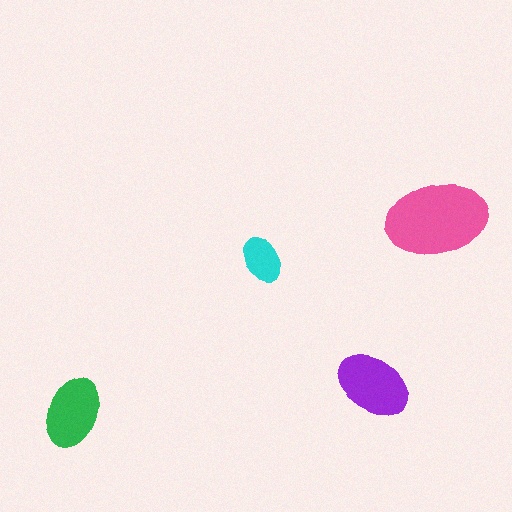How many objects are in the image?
There are 4 objects in the image.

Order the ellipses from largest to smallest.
the pink one, the purple one, the green one, the cyan one.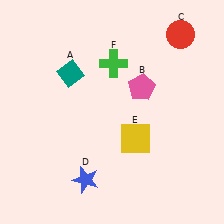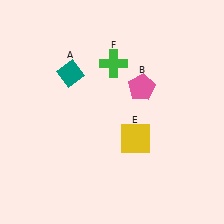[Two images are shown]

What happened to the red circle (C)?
The red circle (C) was removed in Image 2. It was in the top-right area of Image 1.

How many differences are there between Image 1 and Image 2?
There are 2 differences between the two images.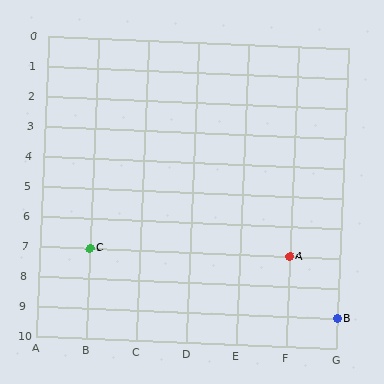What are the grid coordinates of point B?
Point B is at grid coordinates (G, 9).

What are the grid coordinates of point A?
Point A is at grid coordinates (F, 7).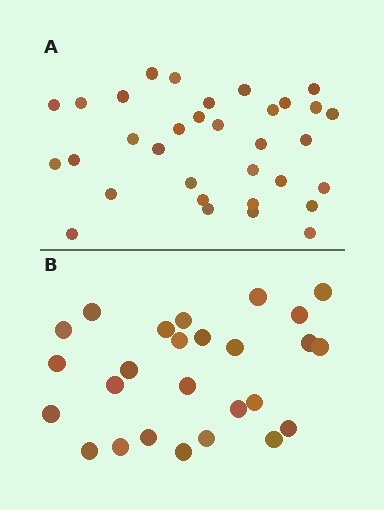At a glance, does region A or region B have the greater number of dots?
Region A (the top region) has more dots.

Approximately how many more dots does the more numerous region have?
Region A has roughly 8 or so more dots than region B.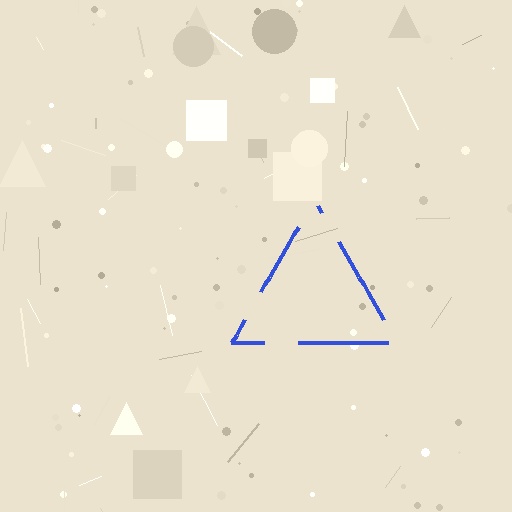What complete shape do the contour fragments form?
The contour fragments form a triangle.